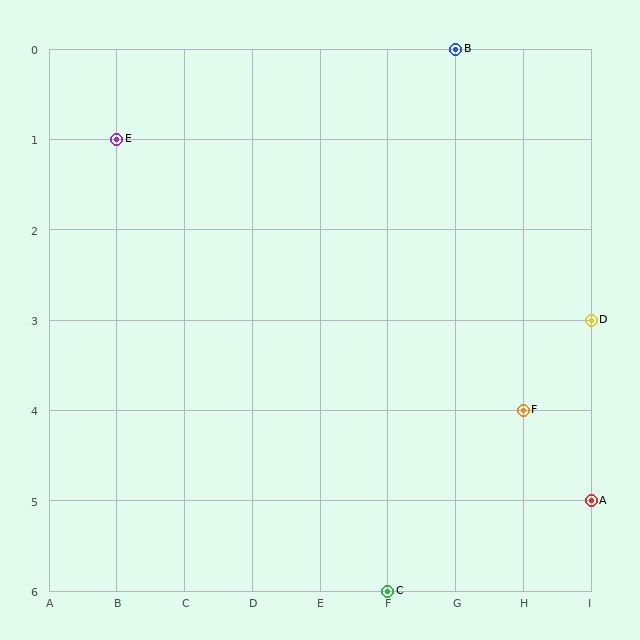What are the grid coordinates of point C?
Point C is at grid coordinates (F, 6).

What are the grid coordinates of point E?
Point E is at grid coordinates (B, 1).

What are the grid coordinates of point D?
Point D is at grid coordinates (I, 3).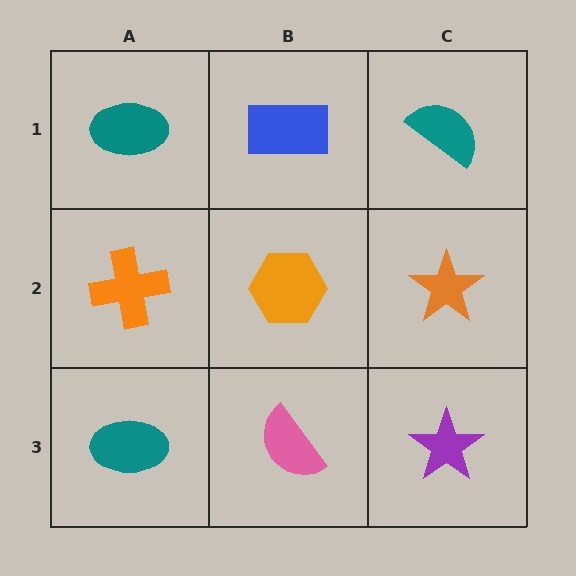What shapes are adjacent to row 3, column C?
An orange star (row 2, column C), a pink semicircle (row 3, column B).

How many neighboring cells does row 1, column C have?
2.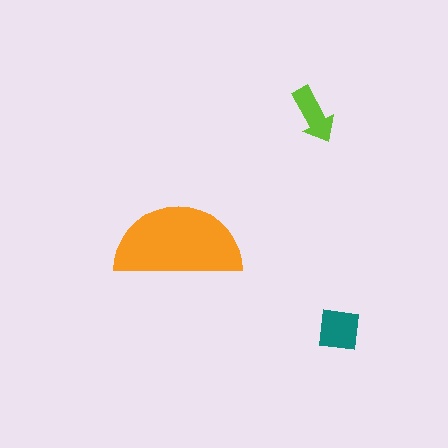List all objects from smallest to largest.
The lime arrow, the teal square, the orange semicircle.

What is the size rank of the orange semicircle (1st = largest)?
1st.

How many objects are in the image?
There are 3 objects in the image.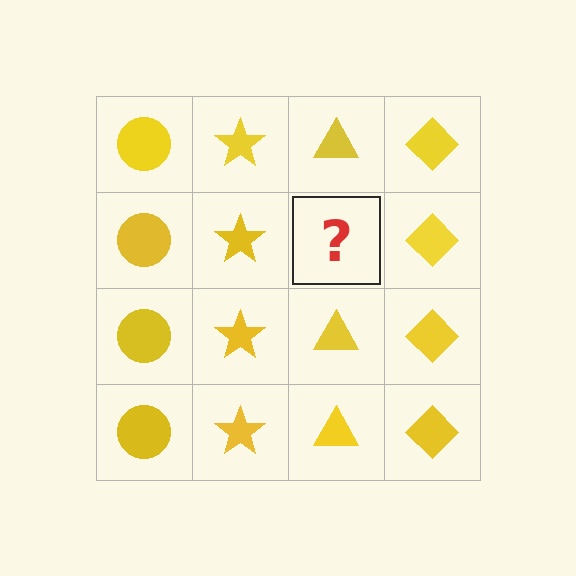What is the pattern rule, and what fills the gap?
The rule is that each column has a consistent shape. The gap should be filled with a yellow triangle.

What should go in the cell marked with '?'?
The missing cell should contain a yellow triangle.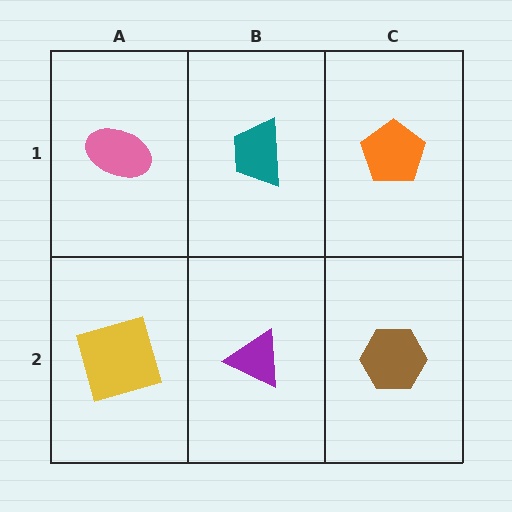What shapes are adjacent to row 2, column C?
An orange pentagon (row 1, column C), a purple triangle (row 2, column B).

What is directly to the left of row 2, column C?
A purple triangle.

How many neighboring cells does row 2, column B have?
3.